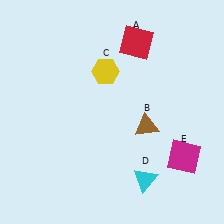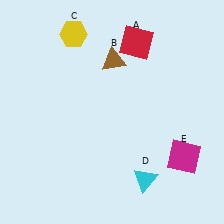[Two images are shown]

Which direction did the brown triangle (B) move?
The brown triangle (B) moved up.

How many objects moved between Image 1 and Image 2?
2 objects moved between the two images.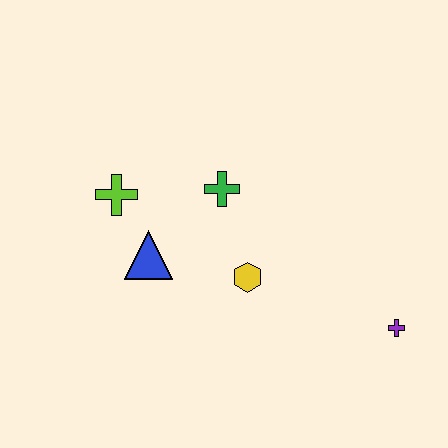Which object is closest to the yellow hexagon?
The green cross is closest to the yellow hexagon.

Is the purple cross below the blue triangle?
Yes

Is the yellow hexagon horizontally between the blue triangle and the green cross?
No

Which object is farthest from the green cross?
The purple cross is farthest from the green cross.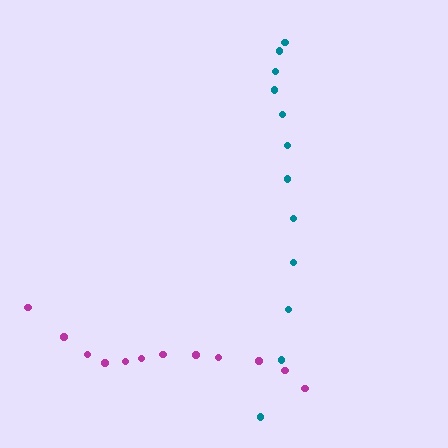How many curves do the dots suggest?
There are 2 distinct paths.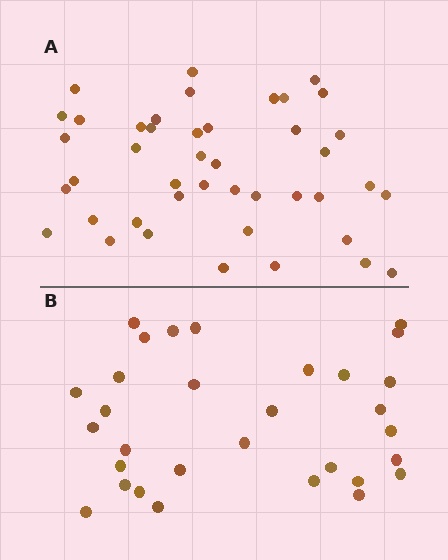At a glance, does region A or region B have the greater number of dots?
Region A (the top region) has more dots.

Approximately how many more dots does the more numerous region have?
Region A has roughly 12 or so more dots than region B.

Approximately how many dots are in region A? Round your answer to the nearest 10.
About 40 dots. (The exact count is 43, which rounds to 40.)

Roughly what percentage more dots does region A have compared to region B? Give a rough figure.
About 40% more.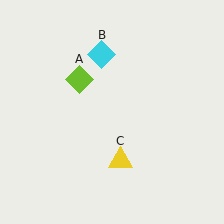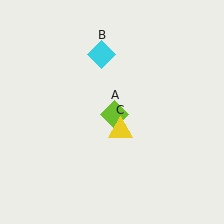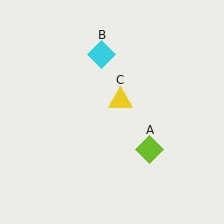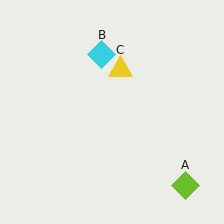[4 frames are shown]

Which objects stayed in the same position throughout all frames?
Cyan diamond (object B) remained stationary.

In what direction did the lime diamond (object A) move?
The lime diamond (object A) moved down and to the right.